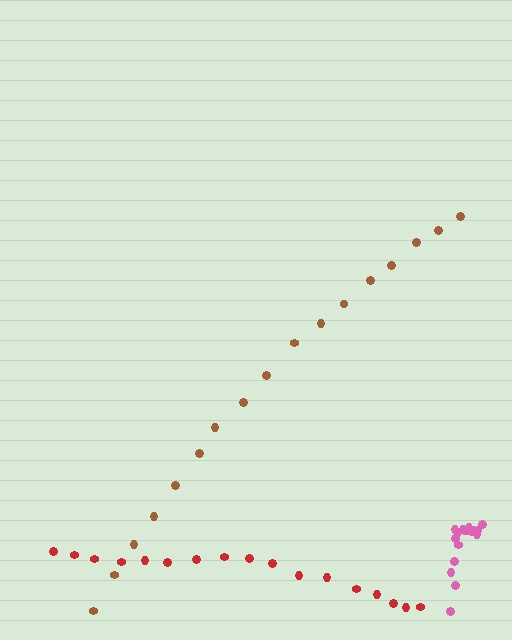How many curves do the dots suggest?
There are 3 distinct paths.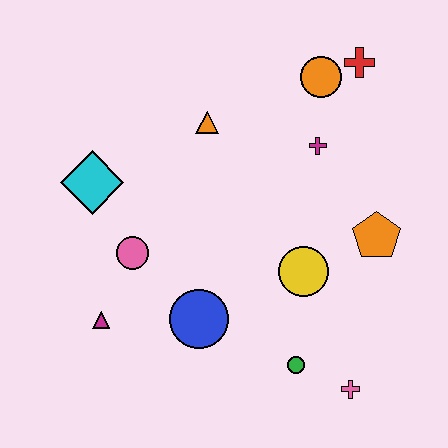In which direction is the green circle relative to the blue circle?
The green circle is to the right of the blue circle.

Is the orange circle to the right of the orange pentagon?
No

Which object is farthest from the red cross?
The magenta triangle is farthest from the red cross.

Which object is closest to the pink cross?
The green circle is closest to the pink cross.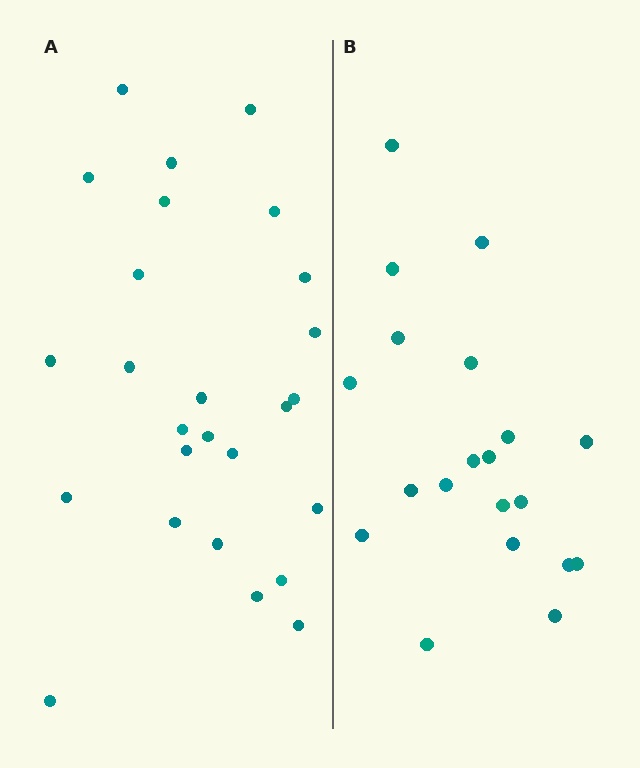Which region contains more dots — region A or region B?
Region A (the left region) has more dots.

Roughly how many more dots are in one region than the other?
Region A has about 6 more dots than region B.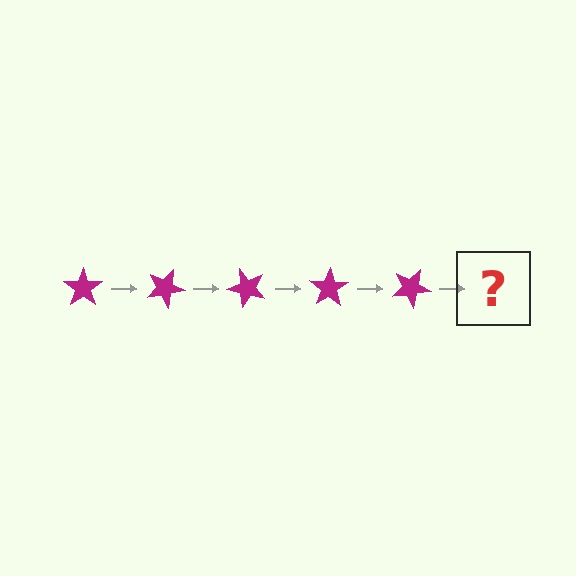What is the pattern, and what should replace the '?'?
The pattern is that the star rotates 25 degrees each step. The '?' should be a magenta star rotated 125 degrees.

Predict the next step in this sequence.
The next step is a magenta star rotated 125 degrees.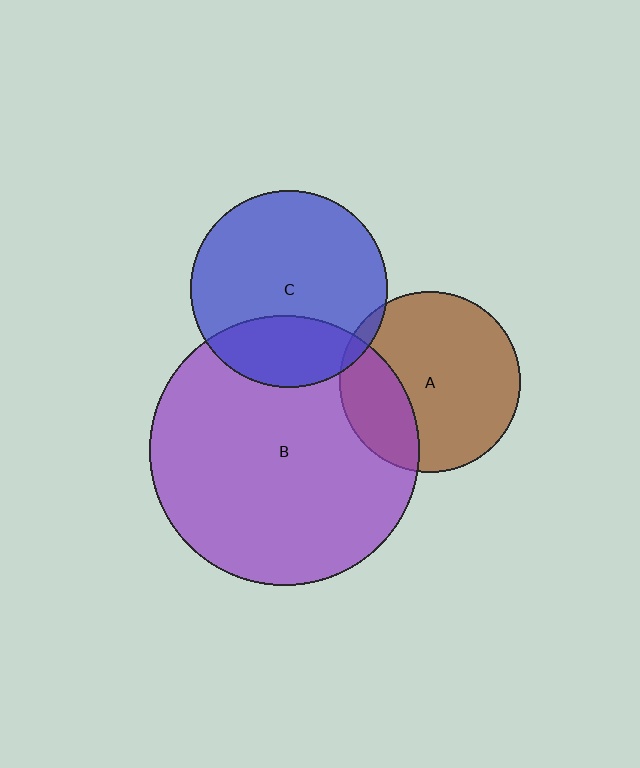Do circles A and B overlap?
Yes.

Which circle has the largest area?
Circle B (purple).